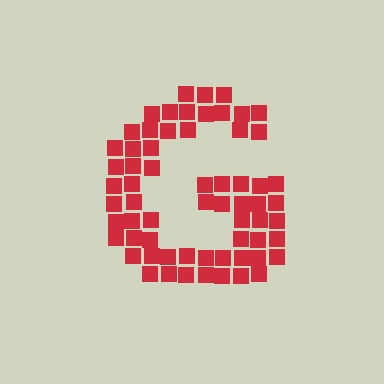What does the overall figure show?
The overall figure shows the letter G.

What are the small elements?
The small elements are squares.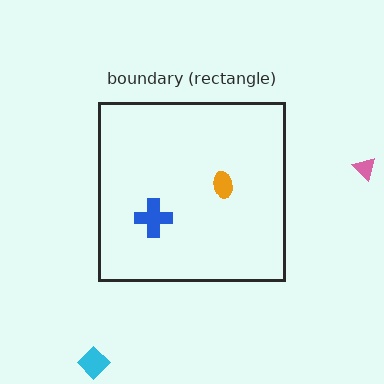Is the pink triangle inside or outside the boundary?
Outside.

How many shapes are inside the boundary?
2 inside, 2 outside.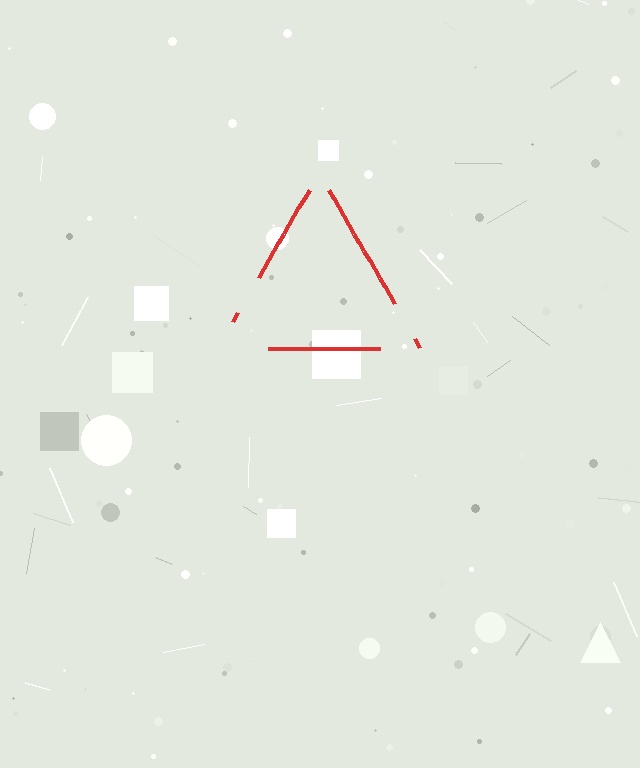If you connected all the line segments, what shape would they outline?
They would outline a triangle.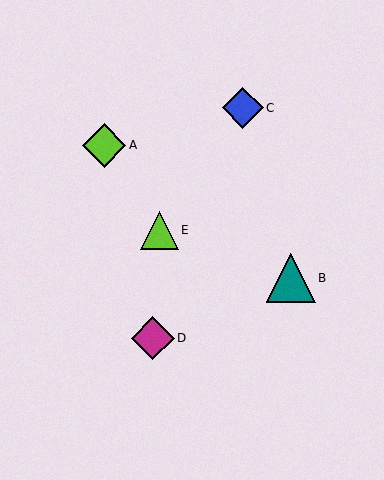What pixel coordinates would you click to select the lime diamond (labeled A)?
Click at (104, 145) to select the lime diamond A.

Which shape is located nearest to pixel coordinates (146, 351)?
The magenta diamond (labeled D) at (153, 338) is nearest to that location.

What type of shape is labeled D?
Shape D is a magenta diamond.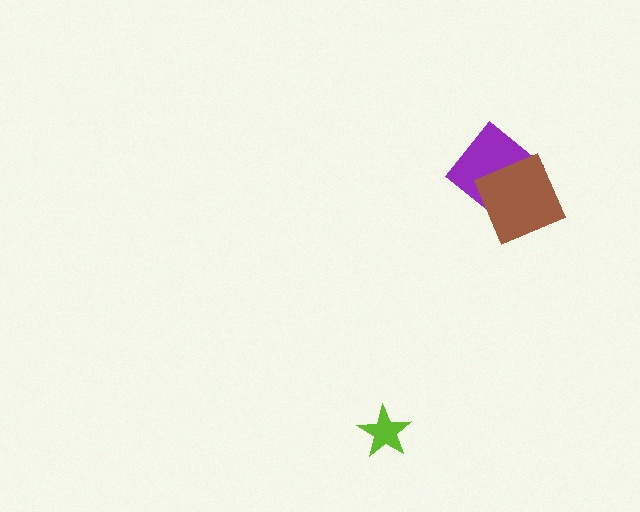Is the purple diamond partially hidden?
Yes, it is partially covered by another shape.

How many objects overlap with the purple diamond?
1 object overlaps with the purple diamond.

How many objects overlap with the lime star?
0 objects overlap with the lime star.